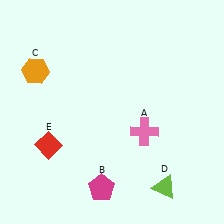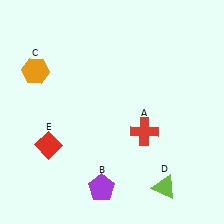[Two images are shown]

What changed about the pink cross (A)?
In Image 1, A is pink. In Image 2, it changed to red.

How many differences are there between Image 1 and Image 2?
There are 2 differences between the two images.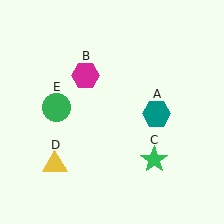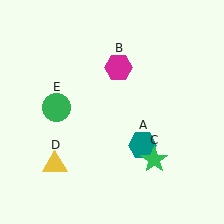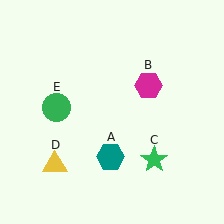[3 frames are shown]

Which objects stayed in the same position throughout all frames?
Green star (object C) and yellow triangle (object D) and green circle (object E) remained stationary.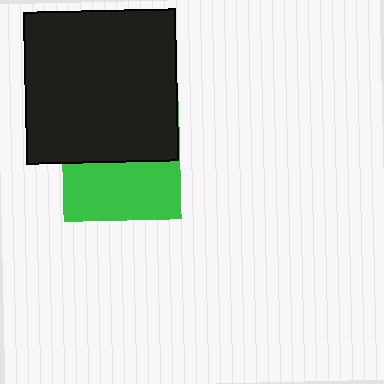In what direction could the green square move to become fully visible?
The green square could move down. That would shift it out from behind the black square entirely.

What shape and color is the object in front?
The object in front is a black square.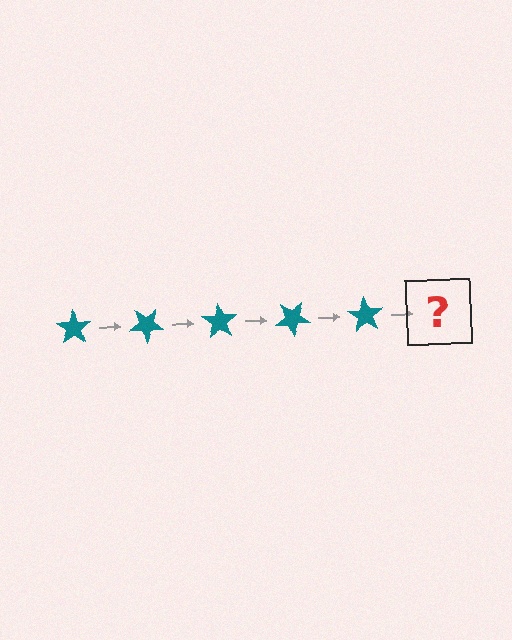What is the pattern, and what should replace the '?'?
The pattern is that the star rotates 35 degrees each step. The '?' should be a teal star rotated 175 degrees.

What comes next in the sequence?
The next element should be a teal star rotated 175 degrees.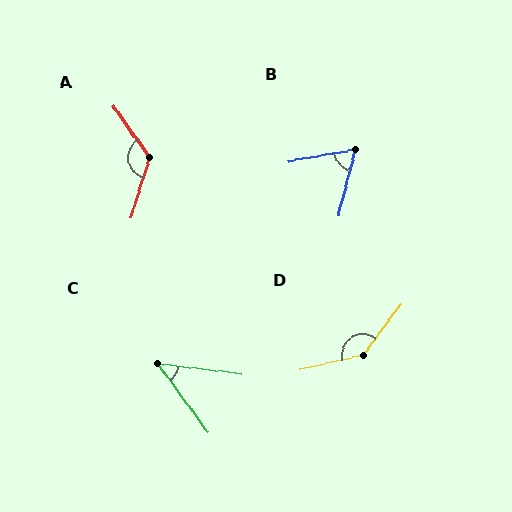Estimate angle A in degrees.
Approximately 128 degrees.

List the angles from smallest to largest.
C (47°), B (66°), A (128°), D (140°).